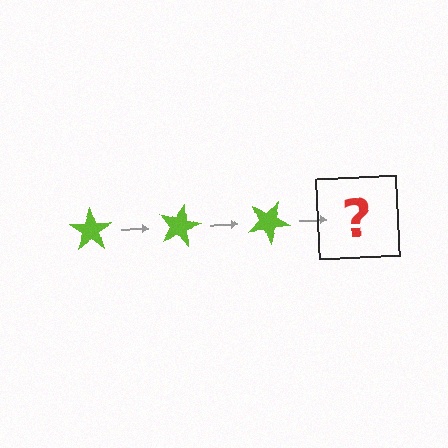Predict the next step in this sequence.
The next step is a lime star rotated 45 degrees.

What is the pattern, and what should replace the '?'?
The pattern is that the star rotates 15 degrees each step. The '?' should be a lime star rotated 45 degrees.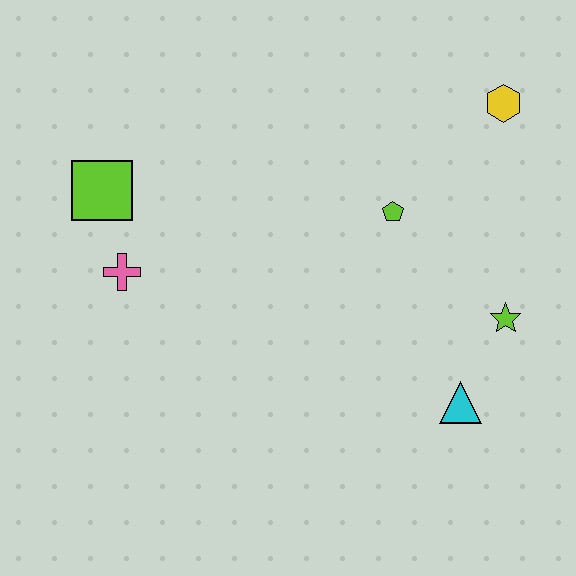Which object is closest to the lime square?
The pink cross is closest to the lime square.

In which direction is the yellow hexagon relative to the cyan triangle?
The yellow hexagon is above the cyan triangle.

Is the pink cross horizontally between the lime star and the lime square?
Yes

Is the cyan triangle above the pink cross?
No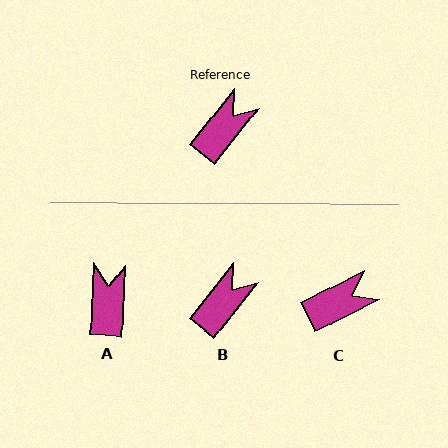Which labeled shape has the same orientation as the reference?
B.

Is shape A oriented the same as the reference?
No, it is off by about 35 degrees.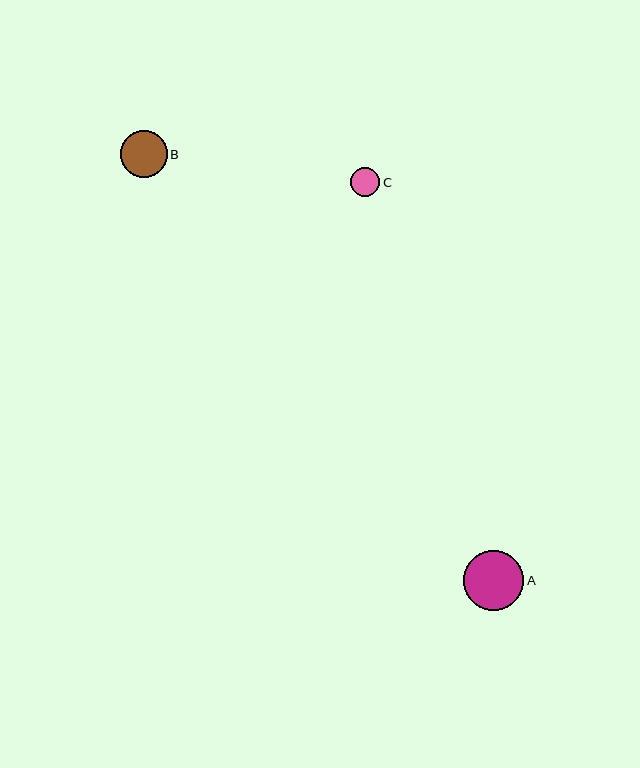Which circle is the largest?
Circle A is the largest with a size of approximately 60 pixels.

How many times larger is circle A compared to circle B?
Circle A is approximately 1.3 times the size of circle B.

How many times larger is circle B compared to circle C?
Circle B is approximately 1.6 times the size of circle C.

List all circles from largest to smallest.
From largest to smallest: A, B, C.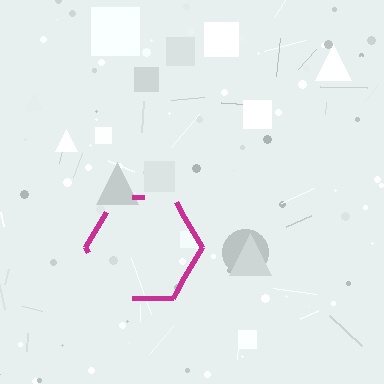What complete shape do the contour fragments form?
The contour fragments form a hexagon.